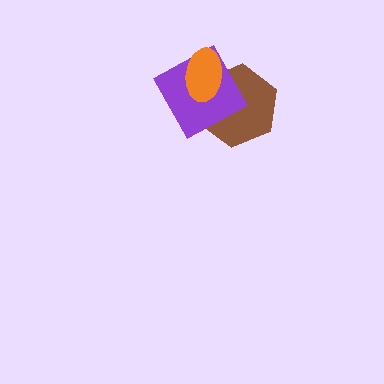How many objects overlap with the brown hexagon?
2 objects overlap with the brown hexagon.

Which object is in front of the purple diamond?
The orange ellipse is in front of the purple diamond.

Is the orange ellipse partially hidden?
No, no other shape covers it.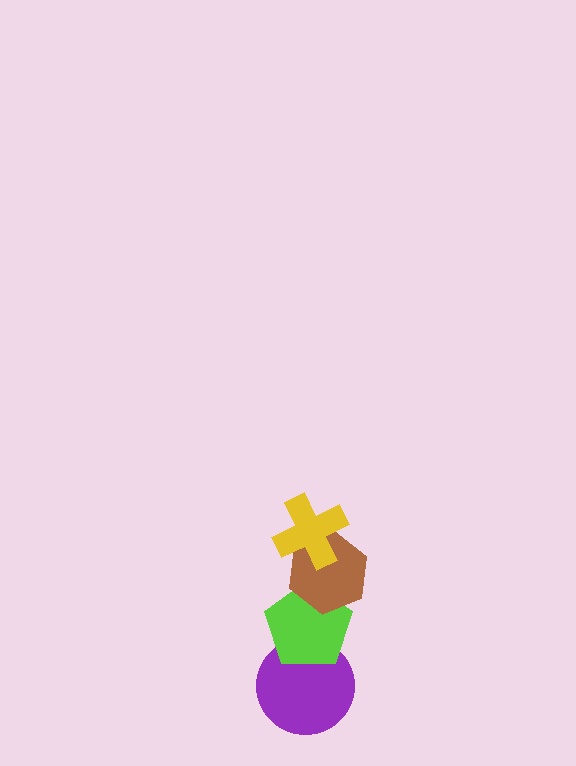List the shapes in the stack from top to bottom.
From top to bottom: the yellow cross, the brown hexagon, the lime pentagon, the purple circle.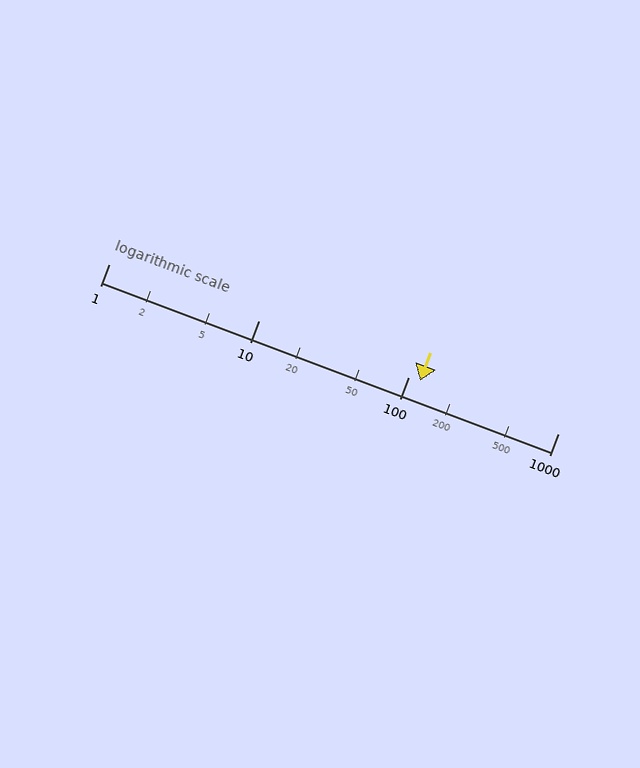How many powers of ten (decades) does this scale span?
The scale spans 3 decades, from 1 to 1000.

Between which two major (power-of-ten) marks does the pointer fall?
The pointer is between 100 and 1000.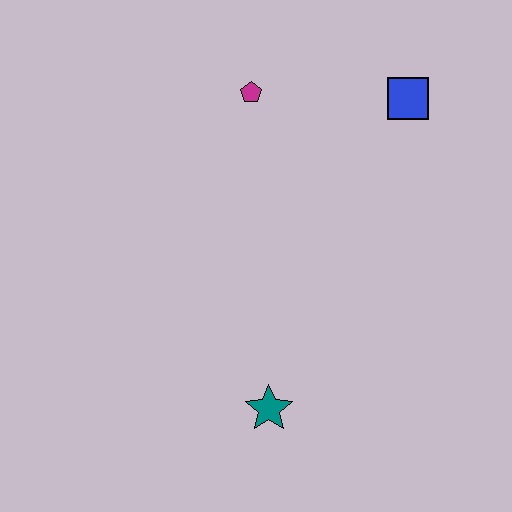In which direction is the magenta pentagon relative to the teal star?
The magenta pentagon is above the teal star.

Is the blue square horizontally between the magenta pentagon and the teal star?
No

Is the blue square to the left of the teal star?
No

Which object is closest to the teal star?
The magenta pentagon is closest to the teal star.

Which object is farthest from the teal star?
The blue square is farthest from the teal star.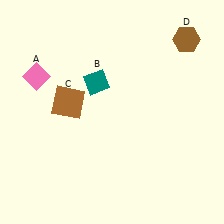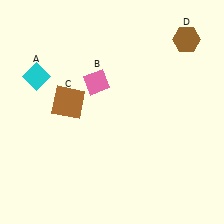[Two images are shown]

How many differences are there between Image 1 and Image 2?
There are 2 differences between the two images.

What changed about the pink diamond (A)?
In Image 1, A is pink. In Image 2, it changed to cyan.